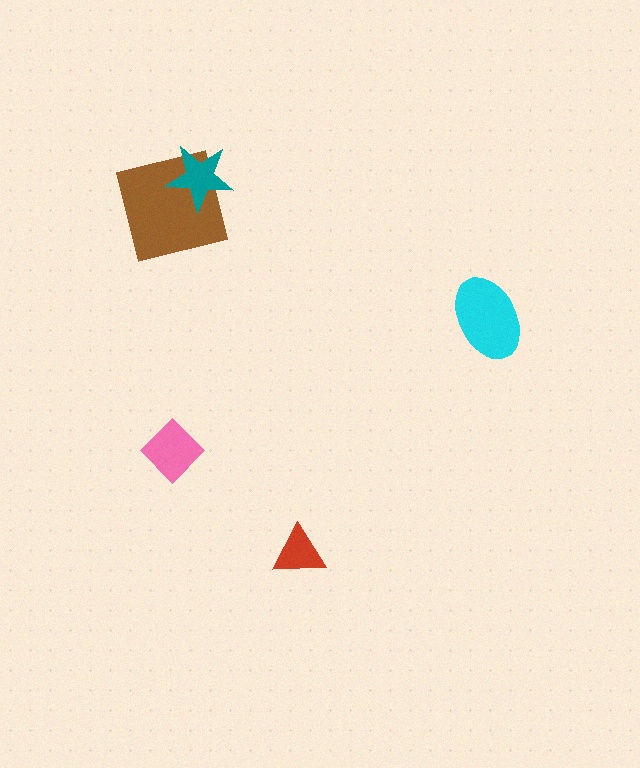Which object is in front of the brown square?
The teal star is in front of the brown square.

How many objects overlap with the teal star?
1 object overlaps with the teal star.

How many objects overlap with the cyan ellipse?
0 objects overlap with the cyan ellipse.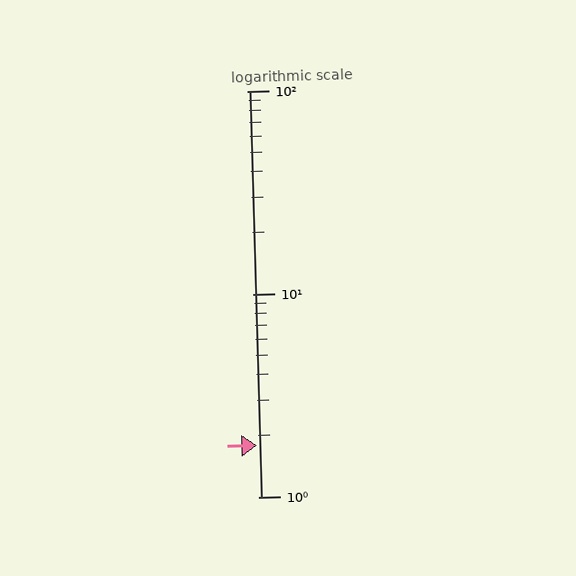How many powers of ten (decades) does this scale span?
The scale spans 2 decades, from 1 to 100.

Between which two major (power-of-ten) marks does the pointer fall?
The pointer is between 1 and 10.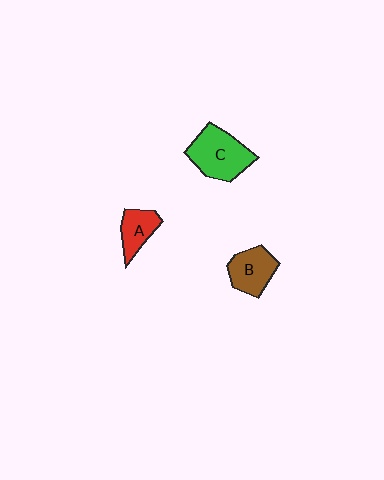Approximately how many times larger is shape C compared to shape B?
Approximately 1.4 times.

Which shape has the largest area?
Shape C (green).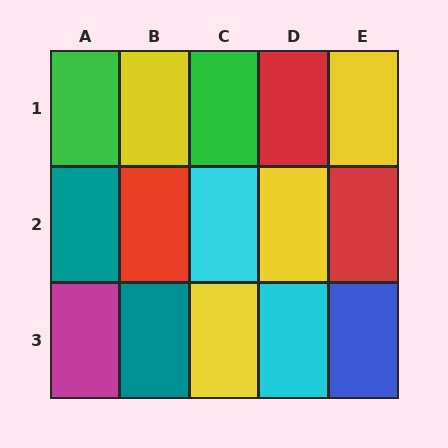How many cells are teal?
2 cells are teal.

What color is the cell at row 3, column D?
Cyan.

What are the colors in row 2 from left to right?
Teal, red, cyan, yellow, red.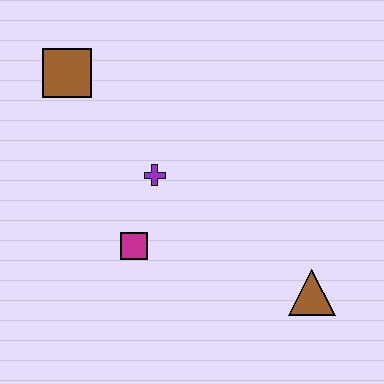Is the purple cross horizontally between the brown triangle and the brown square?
Yes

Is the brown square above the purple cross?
Yes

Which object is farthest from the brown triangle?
The brown square is farthest from the brown triangle.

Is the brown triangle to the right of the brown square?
Yes